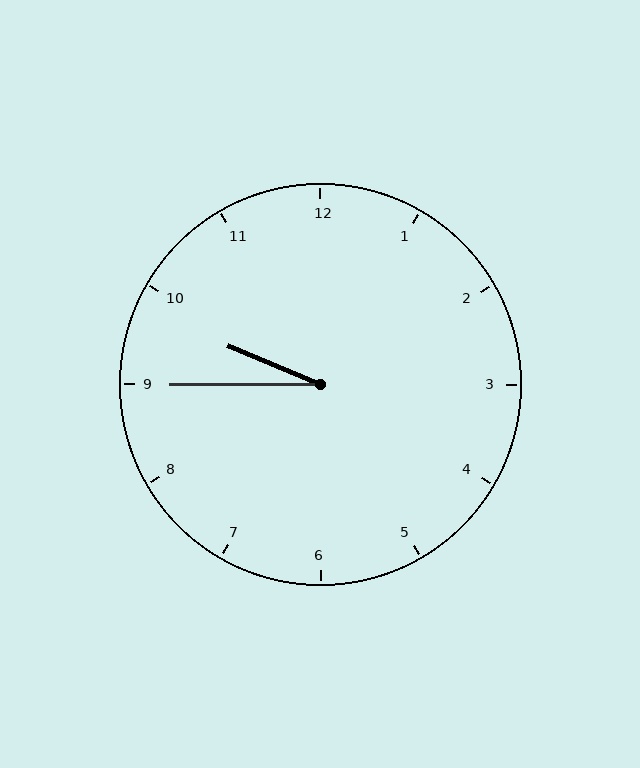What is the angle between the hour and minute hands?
Approximately 22 degrees.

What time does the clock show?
9:45.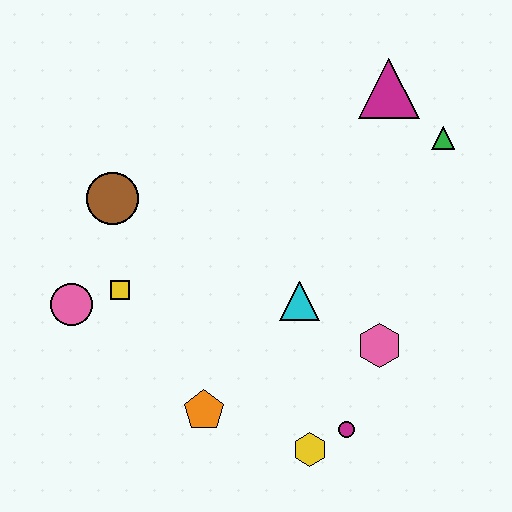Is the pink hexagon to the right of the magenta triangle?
No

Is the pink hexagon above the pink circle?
No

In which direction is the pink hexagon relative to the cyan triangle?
The pink hexagon is to the right of the cyan triangle.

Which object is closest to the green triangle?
The magenta triangle is closest to the green triangle.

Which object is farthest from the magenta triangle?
The pink circle is farthest from the magenta triangle.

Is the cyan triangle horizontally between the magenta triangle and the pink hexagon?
No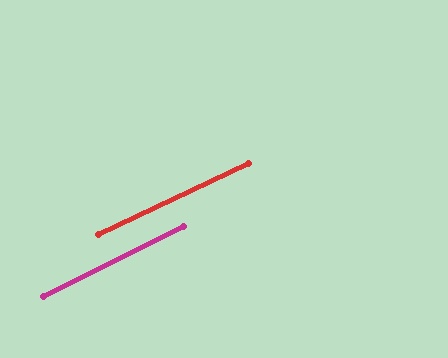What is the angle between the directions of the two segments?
Approximately 1 degree.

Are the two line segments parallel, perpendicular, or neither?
Parallel — their directions differ by only 0.8°.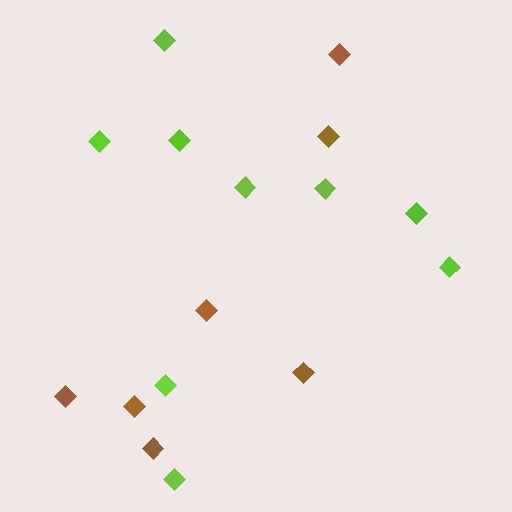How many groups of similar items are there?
There are 2 groups: one group of lime diamonds (9) and one group of brown diamonds (7).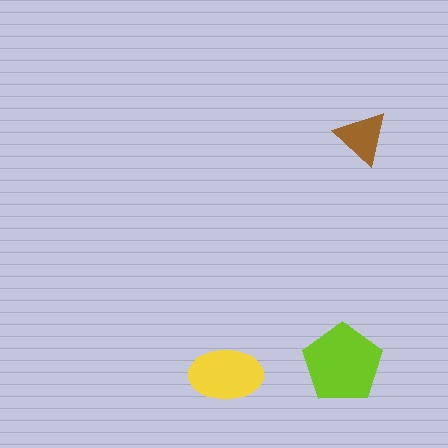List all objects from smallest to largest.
The brown triangle, the yellow ellipse, the lime pentagon.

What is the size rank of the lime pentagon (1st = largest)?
1st.